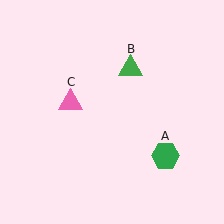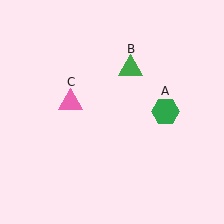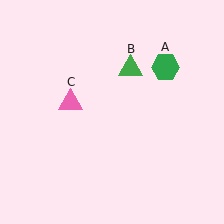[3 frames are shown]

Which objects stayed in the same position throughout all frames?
Green triangle (object B) and pink triangle (object C) remained stationary.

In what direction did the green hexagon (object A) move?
The green hexagon (object A) moved up.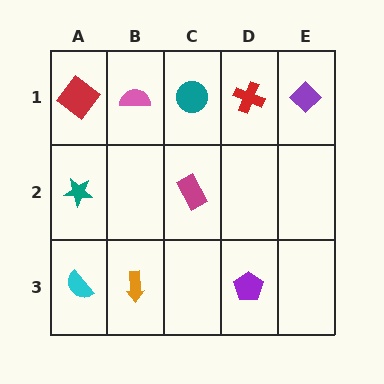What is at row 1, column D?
A red cross.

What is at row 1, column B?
A pink semicircle.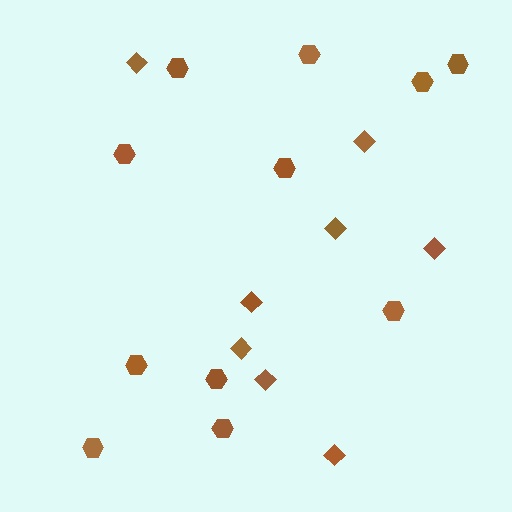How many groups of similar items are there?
There are 2 groups: one group of hexagons (11) and one group of diamonds (8).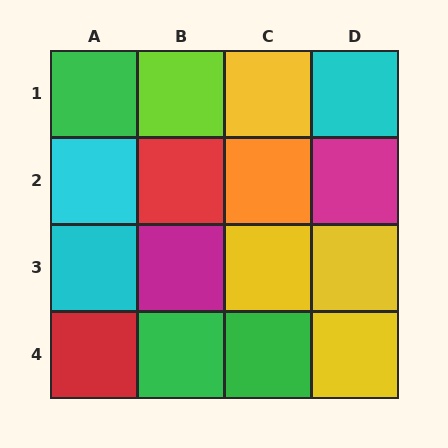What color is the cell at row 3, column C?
Yellow.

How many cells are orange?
1 cell is orange.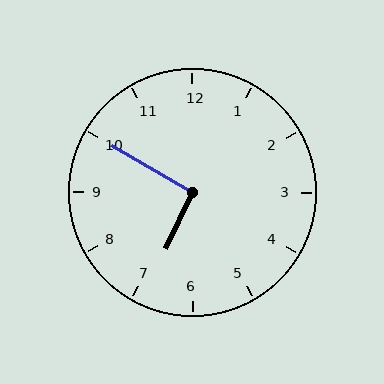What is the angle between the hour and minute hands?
Approximately 95 degrees.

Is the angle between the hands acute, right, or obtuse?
It is right.